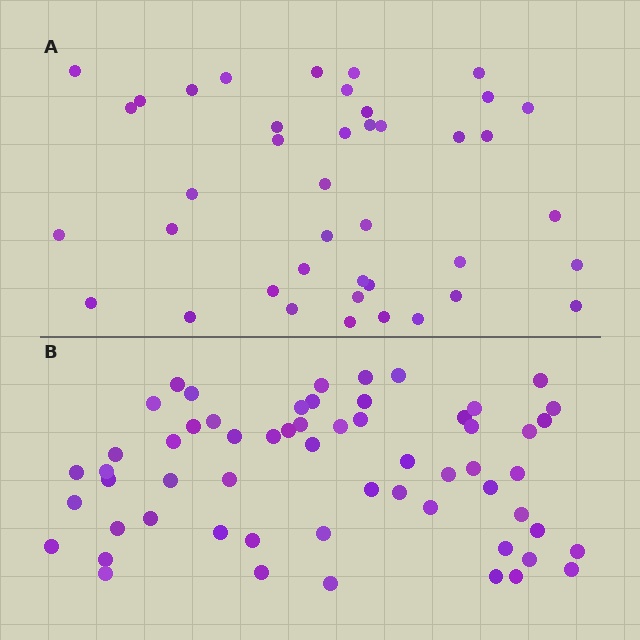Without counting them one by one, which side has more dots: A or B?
Region B (the bottom region) has more dots.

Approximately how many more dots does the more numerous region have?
Region B has approximately 20 more dots than region A.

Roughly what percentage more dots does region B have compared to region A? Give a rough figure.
About 45% more.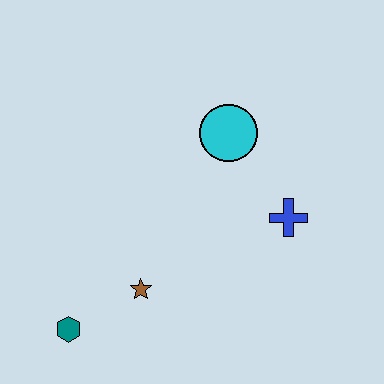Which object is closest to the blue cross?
The cyan circle is closest to the blue cross.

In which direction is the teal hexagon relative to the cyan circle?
The teal hexagon is below the cyan circle.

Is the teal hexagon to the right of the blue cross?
No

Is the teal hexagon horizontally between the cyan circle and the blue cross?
No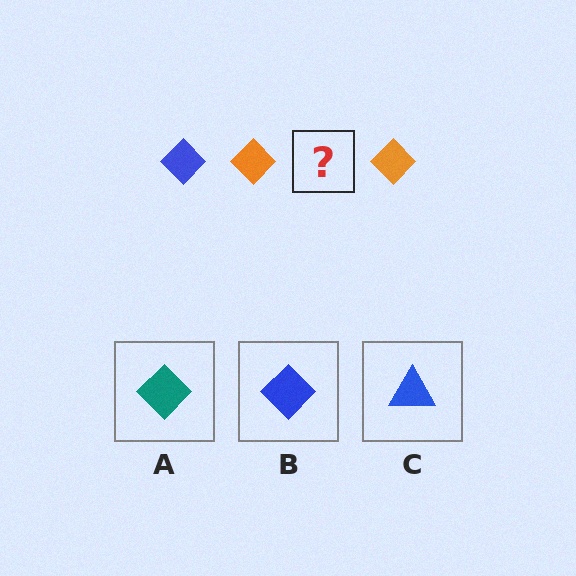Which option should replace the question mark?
Option B.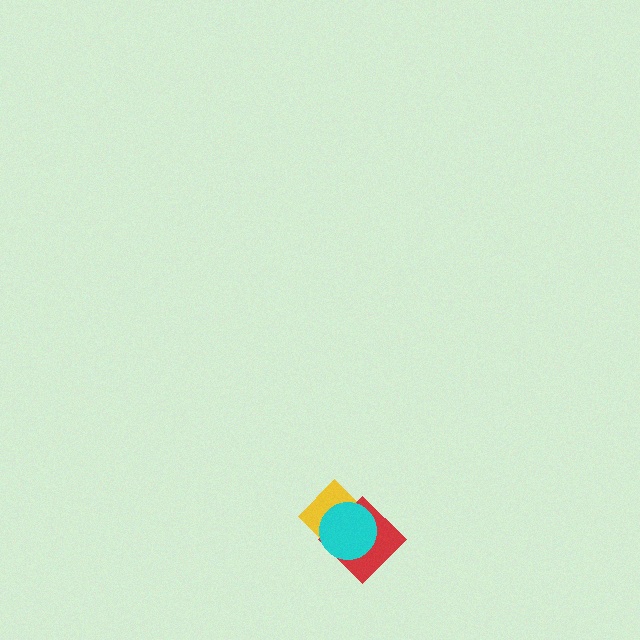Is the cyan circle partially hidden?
No, no other shape covers it.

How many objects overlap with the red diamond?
2 objects overlap with the red diamond.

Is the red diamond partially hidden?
Yes, it is partially covered by another shape.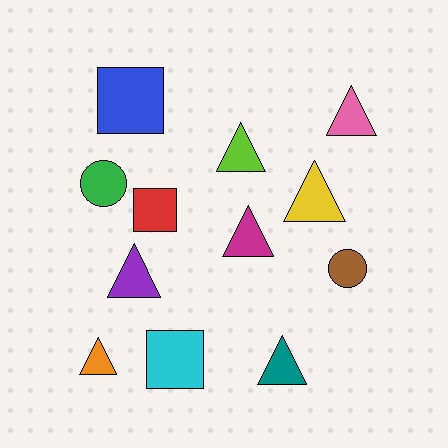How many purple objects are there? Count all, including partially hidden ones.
There is 1 purple object.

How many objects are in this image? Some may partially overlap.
There are 12 objects.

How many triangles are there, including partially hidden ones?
There are 7 triangles.